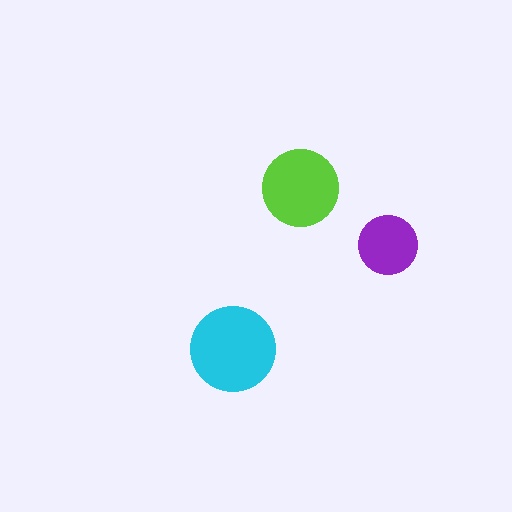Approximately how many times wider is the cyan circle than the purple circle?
About 1.5 times wider.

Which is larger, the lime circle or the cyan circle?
The cyan one.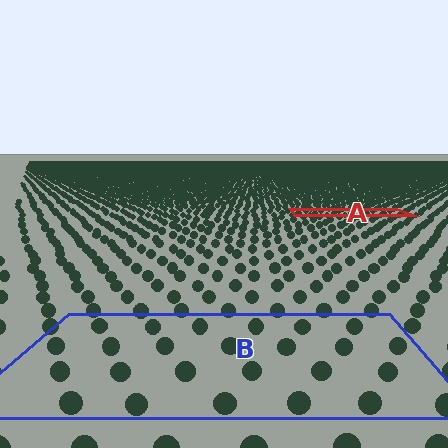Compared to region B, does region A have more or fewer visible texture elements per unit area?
Region A has more texture elements per unit area — they are packed more densely because it is farther away.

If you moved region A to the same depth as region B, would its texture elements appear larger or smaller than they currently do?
They would appear larger. At a closer depth, the same texture elements are projected at a bigger on-screen size.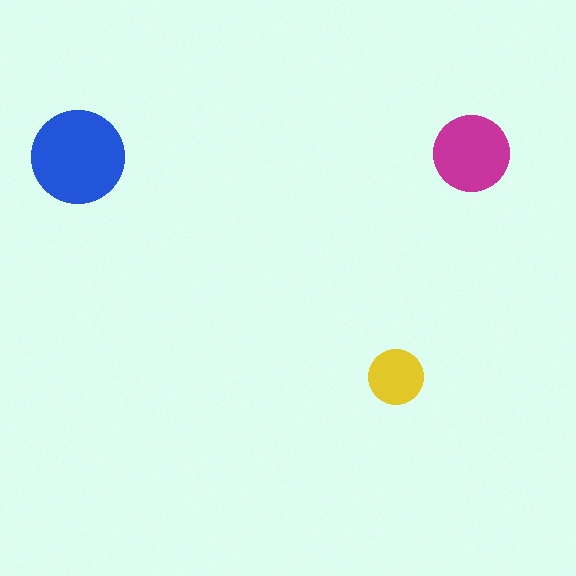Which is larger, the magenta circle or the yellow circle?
The magenta one.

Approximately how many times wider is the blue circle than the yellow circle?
About 1.5 times wider.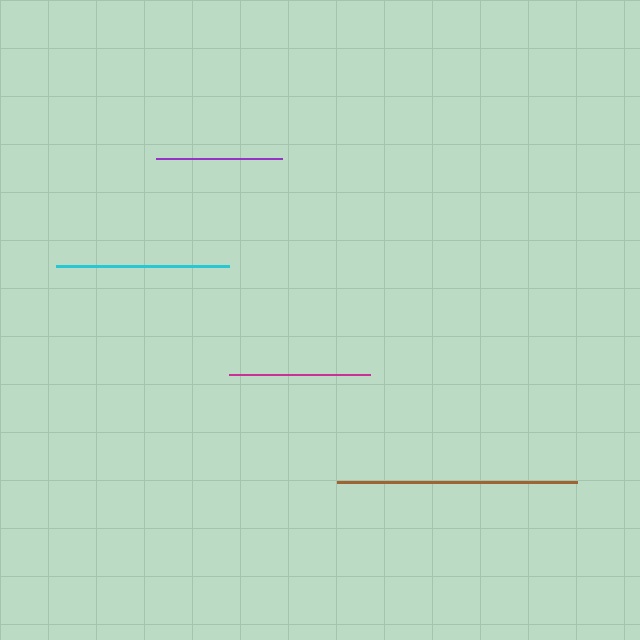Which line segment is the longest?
The brown line is the longest at approximately 240 pixels.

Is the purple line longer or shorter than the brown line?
The brown line is longer than the purple line.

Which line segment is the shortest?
The purple line is the shortest at approximately 126 pixels.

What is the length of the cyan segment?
The cyan segment is approximately 172 pixels long.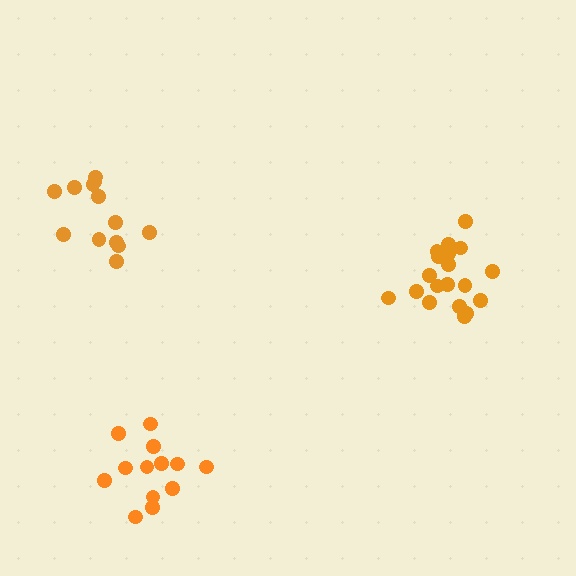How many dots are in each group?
Group 1: 19 dots, Group 2: 13 dots, Group 3: 13 dots (45 total).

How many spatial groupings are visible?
There are 3 spatial groupings.